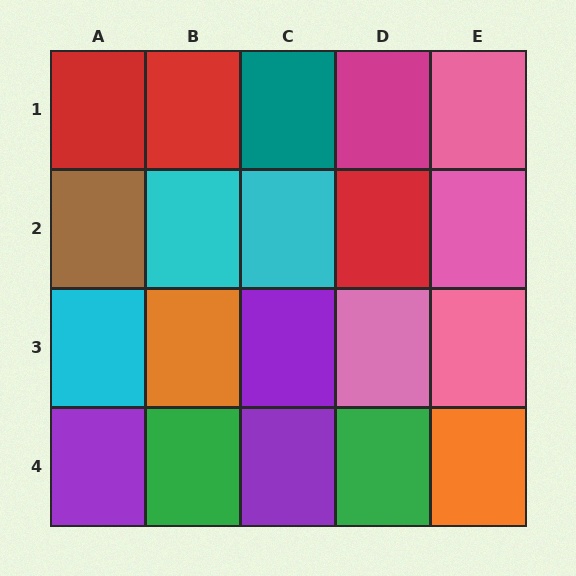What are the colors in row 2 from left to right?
Brown, cyan, cyan, red, pink.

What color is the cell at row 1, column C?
Teal.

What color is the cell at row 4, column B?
Green.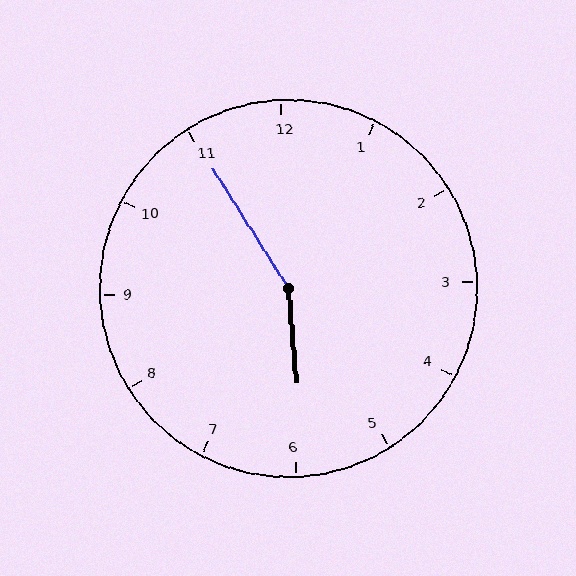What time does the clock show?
5:55.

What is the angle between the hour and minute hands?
Approximately 152 degrees.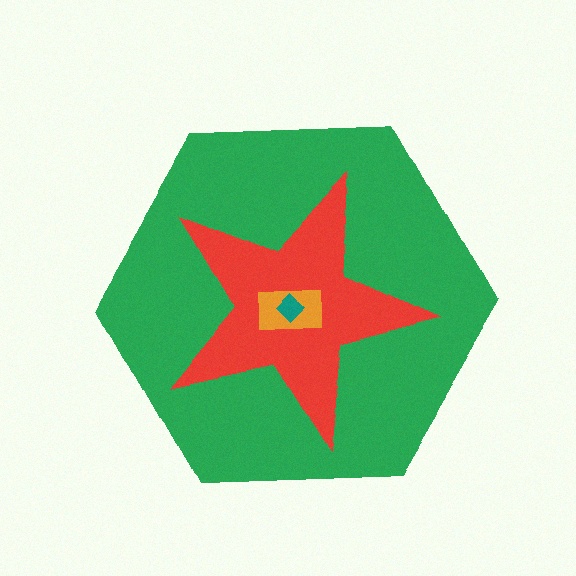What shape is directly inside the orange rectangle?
The teal diamond.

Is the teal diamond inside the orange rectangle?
Yes.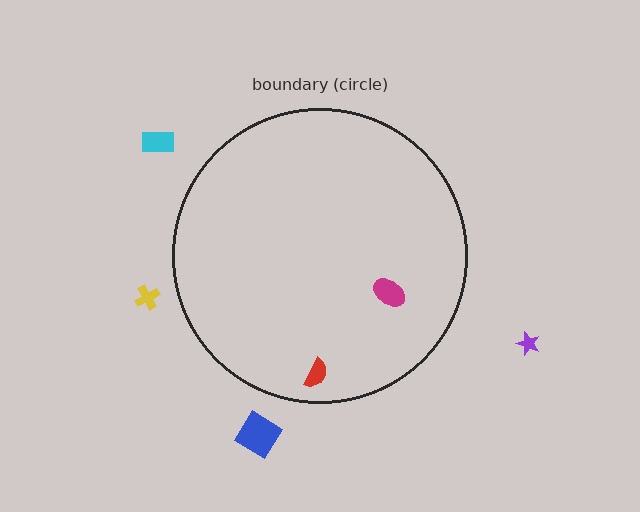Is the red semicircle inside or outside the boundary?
Inside.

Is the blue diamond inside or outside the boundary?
Outside.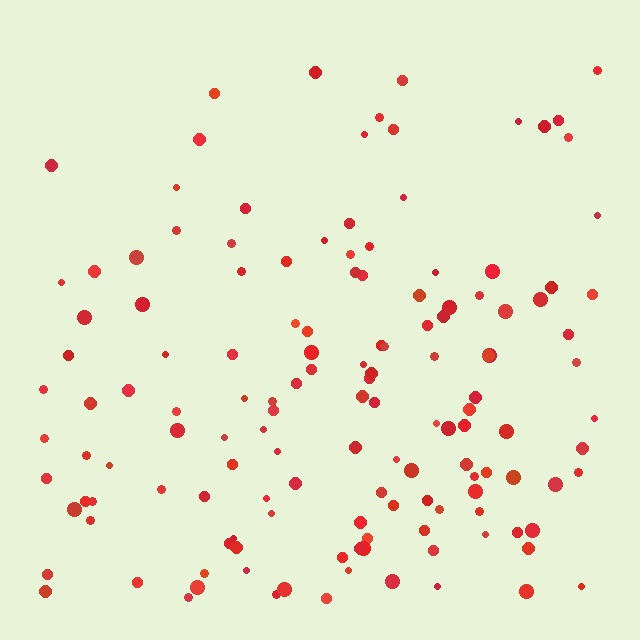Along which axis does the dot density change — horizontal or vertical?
Vertical.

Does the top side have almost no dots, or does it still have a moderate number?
Still a moderate number, just noticeably fewer than the bottom.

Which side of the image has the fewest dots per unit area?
The top.